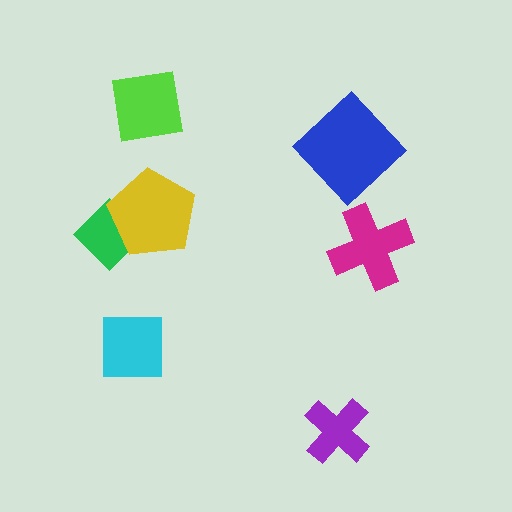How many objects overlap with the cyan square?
0 objects overlap with the cyan square.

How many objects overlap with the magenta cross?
0 objects overlap with the magenta cross.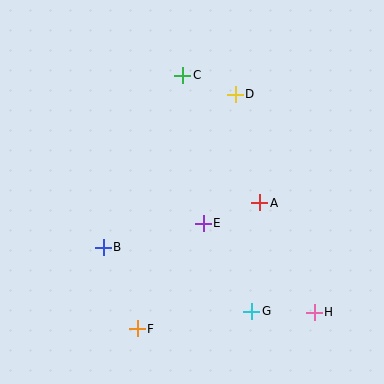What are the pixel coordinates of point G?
Point G is at (252, 311).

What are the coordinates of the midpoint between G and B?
The midpoint between G and B is at (178, 279).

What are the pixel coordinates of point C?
Point C is at (183, 75).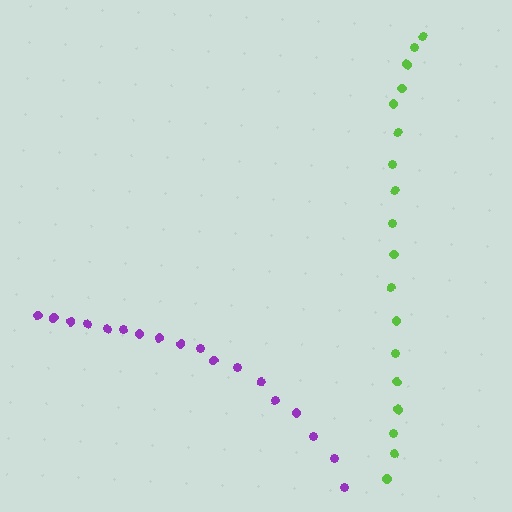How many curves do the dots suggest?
There are 2 distinct paths.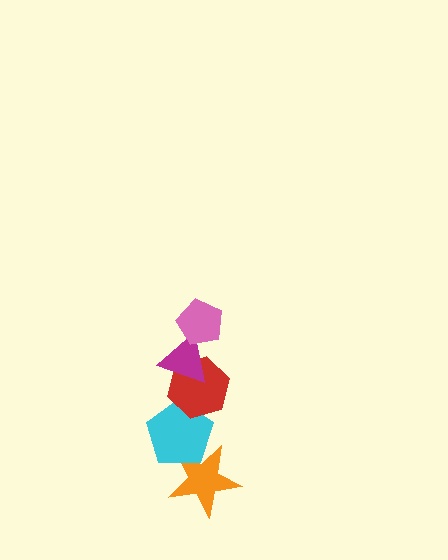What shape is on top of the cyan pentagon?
The red hexagon is on top of the cyan pentagon.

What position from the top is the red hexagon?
The red hexagon is 3rd from the top.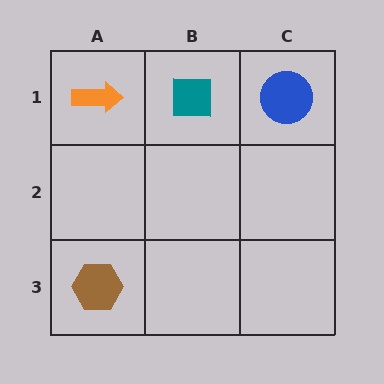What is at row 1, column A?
An orange arrow.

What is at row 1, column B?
A teal square.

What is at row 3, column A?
A brown hexagon.